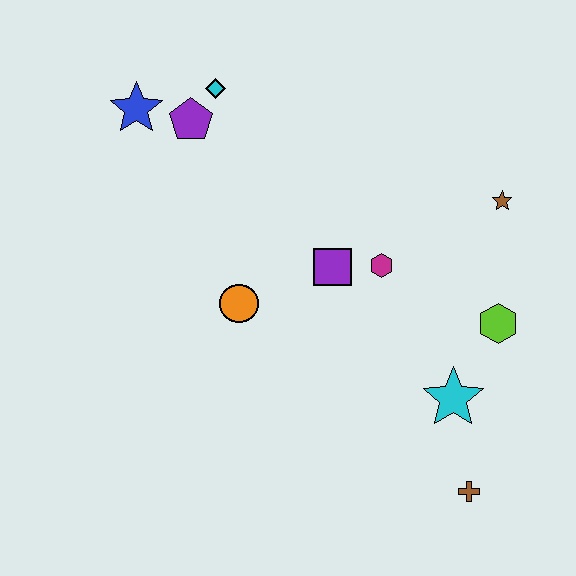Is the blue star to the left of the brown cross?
Yes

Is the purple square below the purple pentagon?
Yes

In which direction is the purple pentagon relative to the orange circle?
The purple pentagon is above the orange circle.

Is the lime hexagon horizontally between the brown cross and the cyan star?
No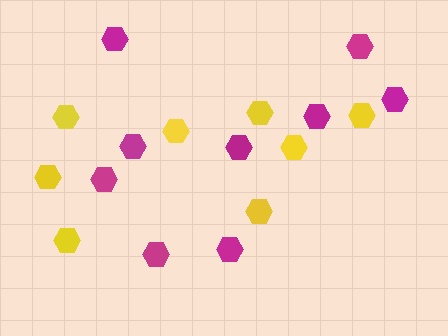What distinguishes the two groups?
There are 2 groups: one group of magenta hexagons (9) and one group of yellow hexagons (8).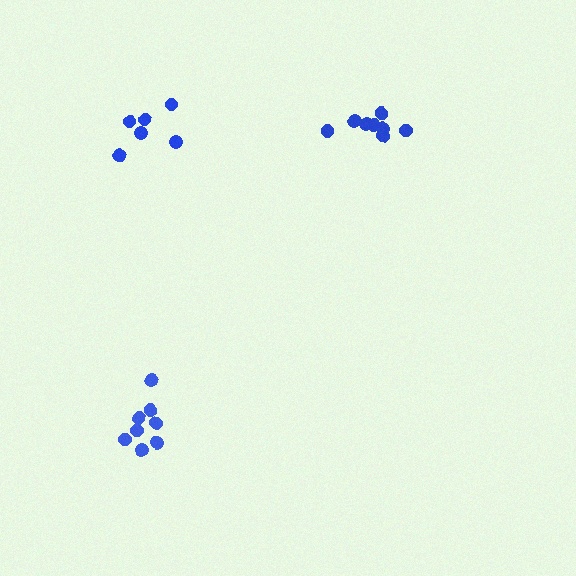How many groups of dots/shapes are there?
There are 3 groups.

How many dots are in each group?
Group 1: 8 dots, Group 2: 6 dots, Group 3: 8 dots (22 total).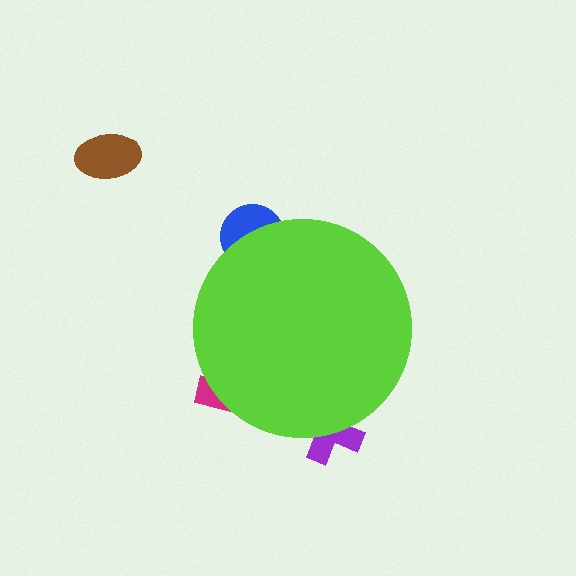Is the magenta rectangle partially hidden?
Yes, the magenta rectangle is partially hidden behind the lime circle.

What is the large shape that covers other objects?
A lime circle.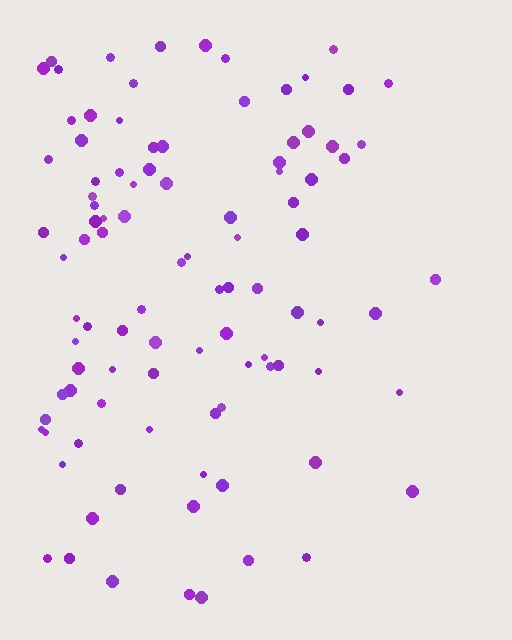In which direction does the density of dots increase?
From right to left, with the left side densest.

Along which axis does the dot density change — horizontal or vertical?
Horizontal.